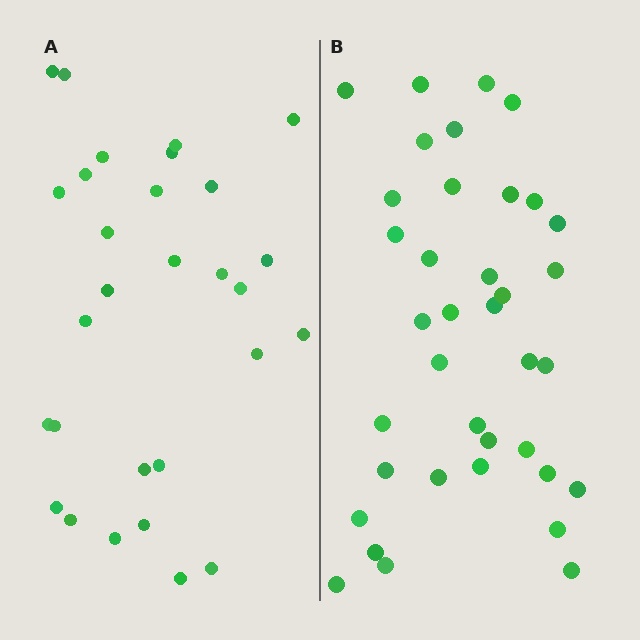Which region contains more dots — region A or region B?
Region B (the right region) has more dots.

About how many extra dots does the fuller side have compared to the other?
Region B has roughly 8 or so more dots than region A.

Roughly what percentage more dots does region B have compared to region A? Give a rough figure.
About 30% more.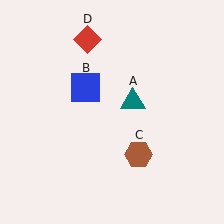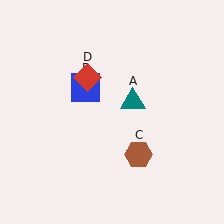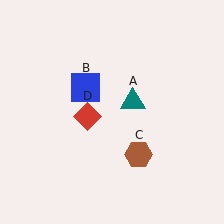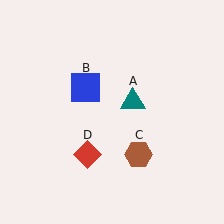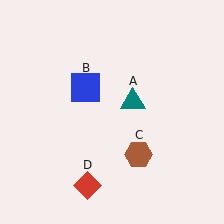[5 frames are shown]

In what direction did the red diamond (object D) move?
The red diamond (object D) moved down.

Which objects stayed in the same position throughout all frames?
Teal triangle (object A) and blue square (object B) and brown hexagon (object C) remained stationary.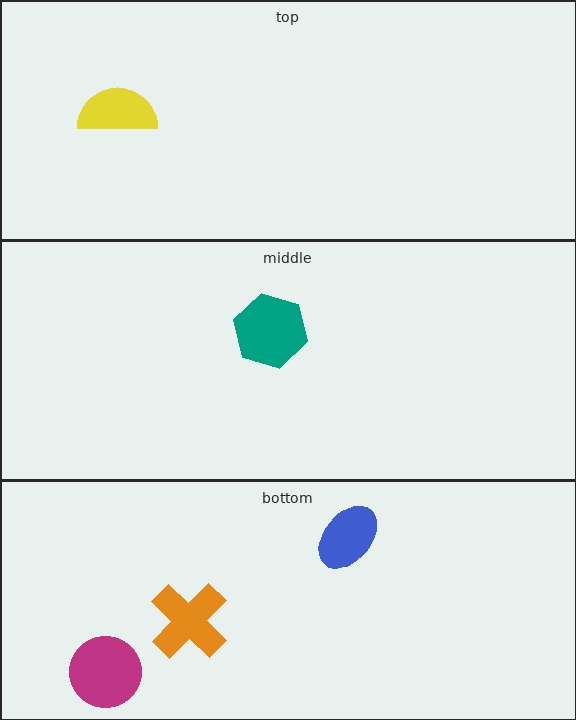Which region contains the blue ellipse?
The bottom region.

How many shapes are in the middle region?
1.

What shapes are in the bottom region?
The blue ellipse, the magenta circle, the orange cross.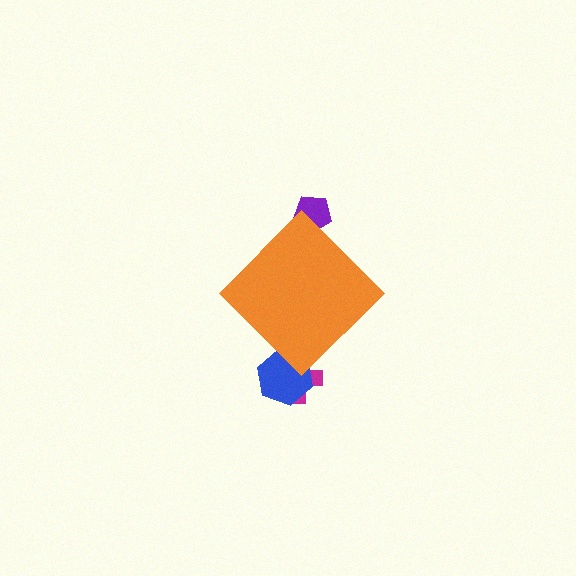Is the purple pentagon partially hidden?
Yes, the purple pentagon is partially hidden behind the orange diamond.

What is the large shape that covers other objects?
An orange diamond.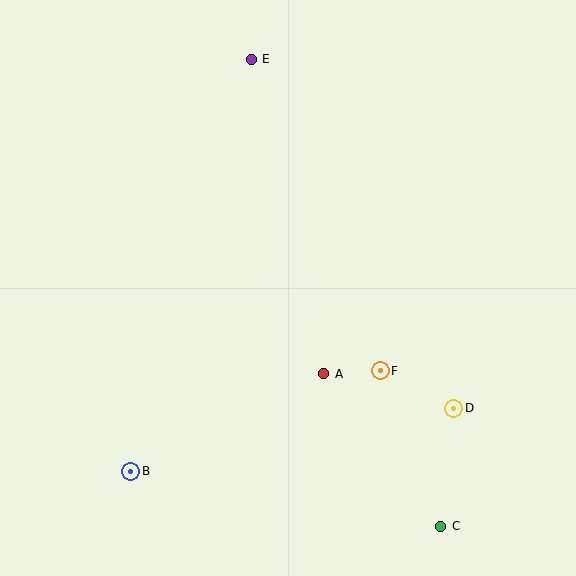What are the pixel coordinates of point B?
Point B is at (131, 471).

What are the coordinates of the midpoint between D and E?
The midpoint between D and E is at (353, 234).